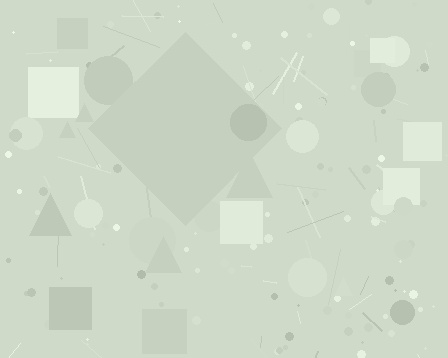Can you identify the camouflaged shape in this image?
The camouflaged shape is a diamond.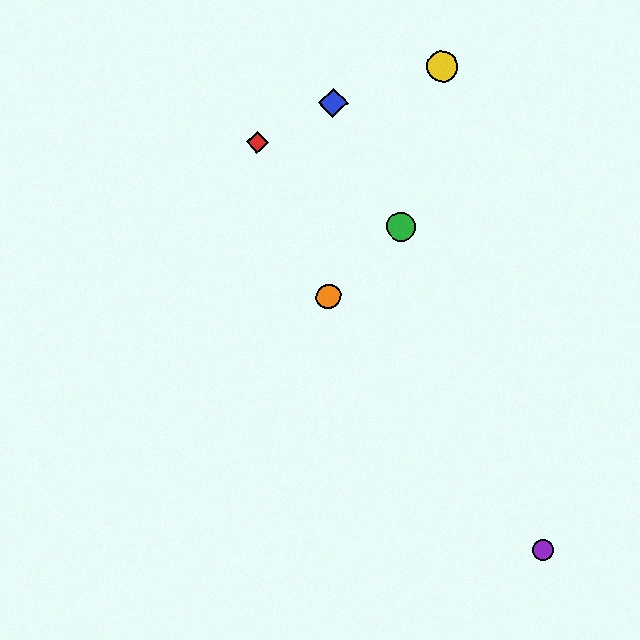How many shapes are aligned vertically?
2 shapes (the blue diamond, the orange circle) are aligned vertically.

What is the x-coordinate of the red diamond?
The red diamond is at x≈257.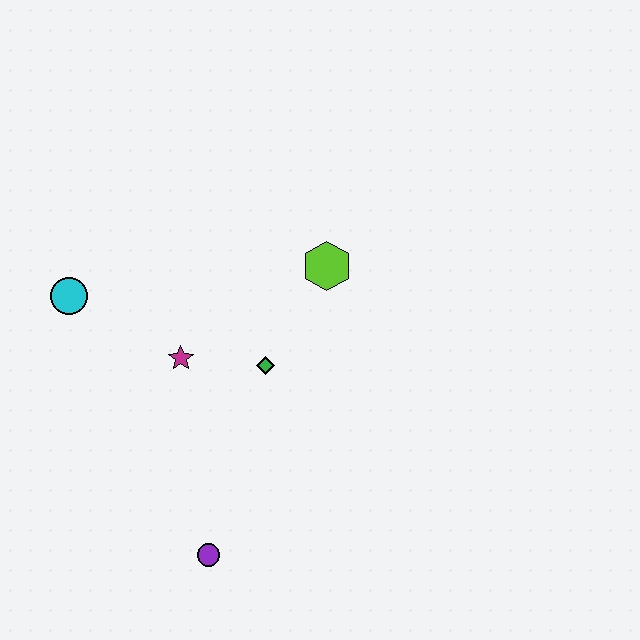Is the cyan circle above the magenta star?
Yes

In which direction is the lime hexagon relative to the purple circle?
The lime hexagon is above the purple circle.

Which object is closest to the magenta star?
The green diamond is closest to the magenta star.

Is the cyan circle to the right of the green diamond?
No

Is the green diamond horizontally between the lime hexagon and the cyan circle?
Yes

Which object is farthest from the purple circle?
The lime hexagon is farthest from the purple circle.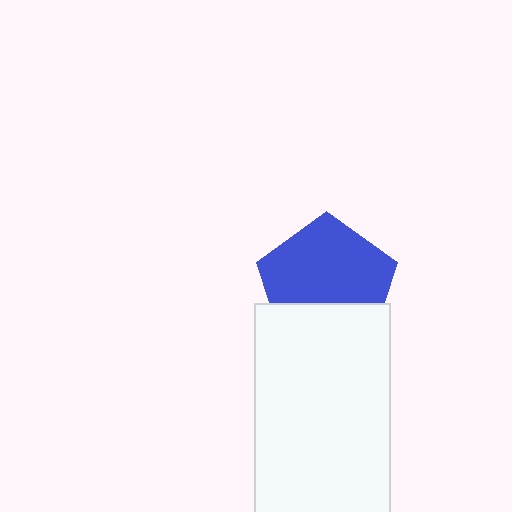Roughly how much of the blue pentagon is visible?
Most of it is visible (roughly 68%).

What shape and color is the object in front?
The object in front is a white rectangle.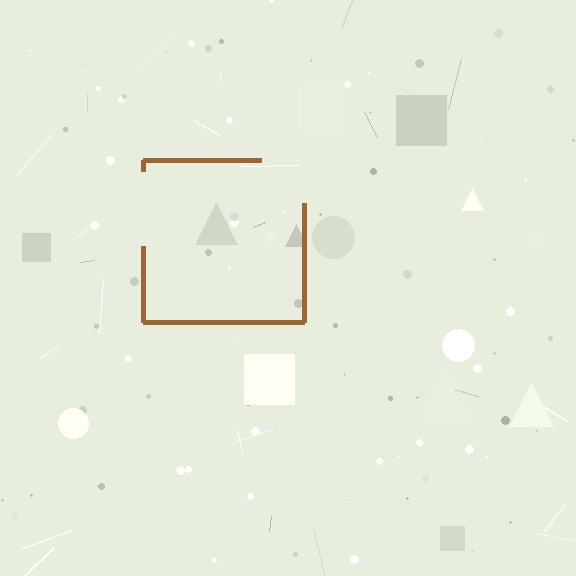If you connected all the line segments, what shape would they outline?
They would outline a square.